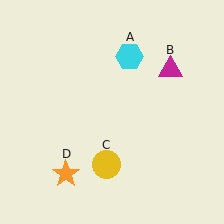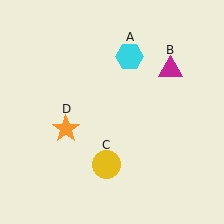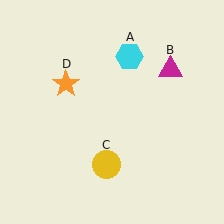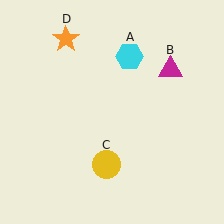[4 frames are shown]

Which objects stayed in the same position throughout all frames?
Cyan hexagon (object A) and magenta triangle (object B) and yellow circle (object C) remained stationary.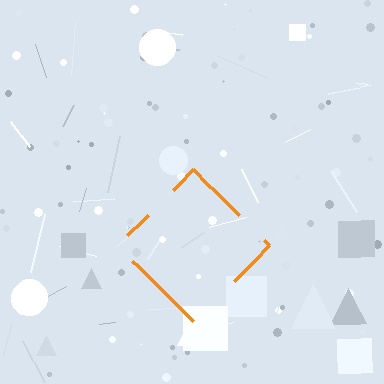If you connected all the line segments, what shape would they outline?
They would outline a diamond.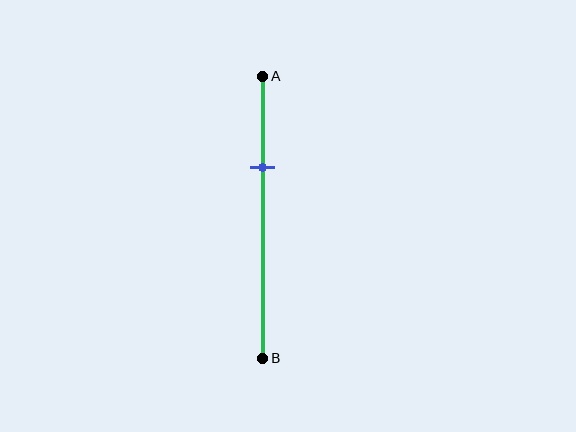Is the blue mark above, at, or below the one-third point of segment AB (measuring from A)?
The blue mark is approximately at the one-third point of segment AB.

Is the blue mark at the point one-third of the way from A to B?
Yes, the mark is approximately at the one-third point.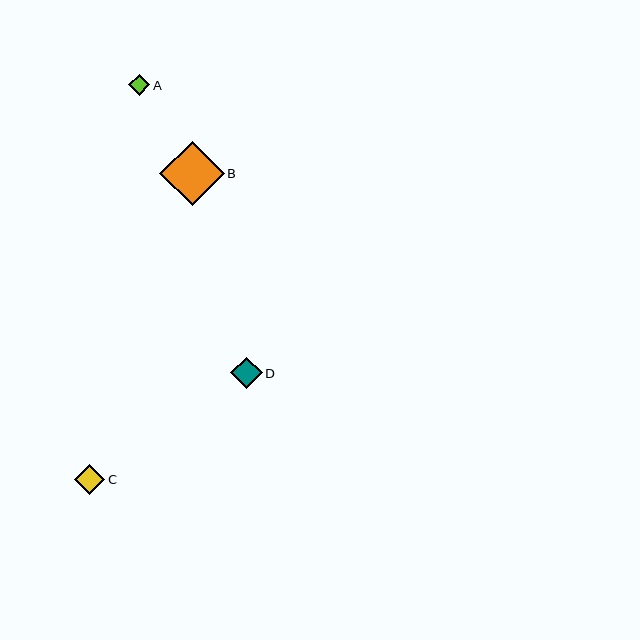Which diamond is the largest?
Diamond B is the largest with a size of approximately 64 pixels.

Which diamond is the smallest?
Diamond A is the smallest with a size of approximately 21 pixels.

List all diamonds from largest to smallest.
From largest to smallest: B, D, C, A.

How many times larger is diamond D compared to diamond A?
Diamond D is approximately 1.5 times the size of diamond A.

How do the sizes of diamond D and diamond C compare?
Diamond D and diamond C are approximately the same size.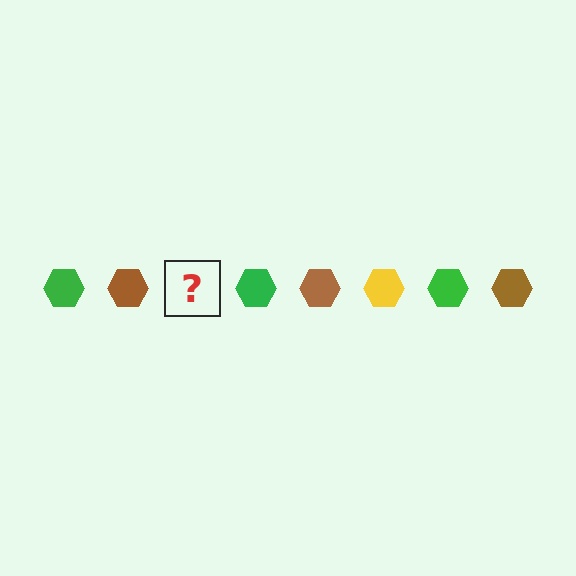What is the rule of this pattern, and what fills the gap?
The rule is that the pattern cycles through green, brown, yellow hexagons. The gap should be filled with a yellow hexagon.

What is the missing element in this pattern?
The missing element is a yellow hexagon.